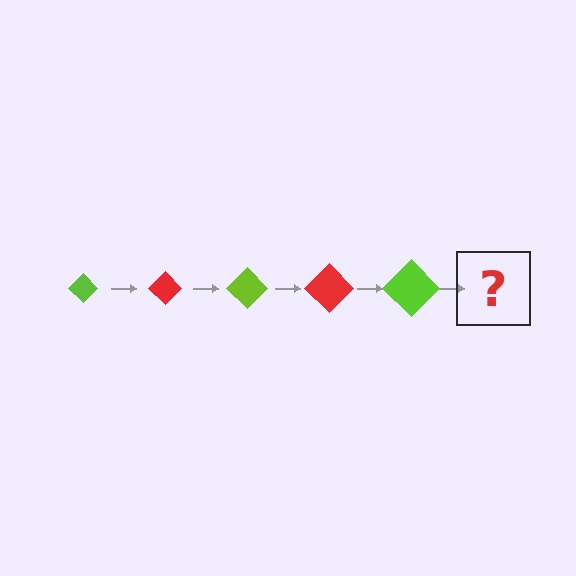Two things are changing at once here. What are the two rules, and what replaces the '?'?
The two rules are that the diamond grows larger each step and the color cycles through lime and red. The '?' should be a red diamond, larger than the previous one.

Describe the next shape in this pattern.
It should be a red diamond, larger than the previous one.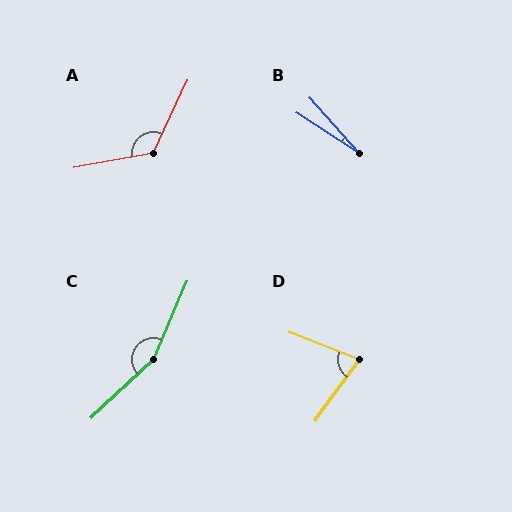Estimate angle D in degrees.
Approximately 76 degrees.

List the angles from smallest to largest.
B (15°), D (76°), A (126°), C (156°).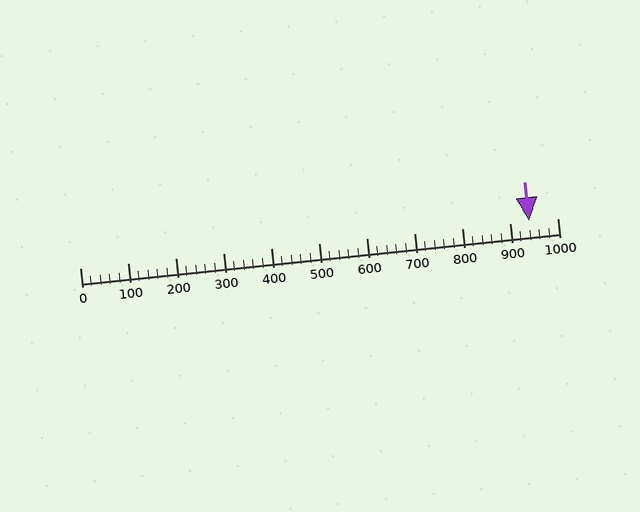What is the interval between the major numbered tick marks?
The major tick marks are spaced 100 units apart.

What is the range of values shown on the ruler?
The ruler shows values from 0 to 1000.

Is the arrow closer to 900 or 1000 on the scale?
The arrow is closer to 900.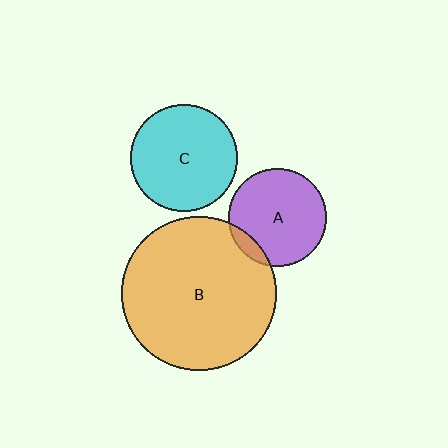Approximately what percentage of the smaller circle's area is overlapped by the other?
Approximately 10%.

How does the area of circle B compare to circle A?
Approximately 2.5 times.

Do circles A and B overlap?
Yes.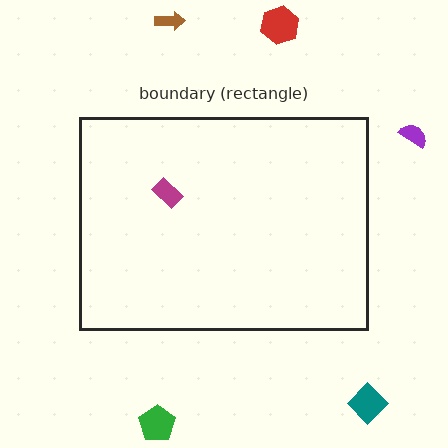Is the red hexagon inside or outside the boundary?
Outside.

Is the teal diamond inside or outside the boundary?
Outside.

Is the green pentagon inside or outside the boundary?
Outside.